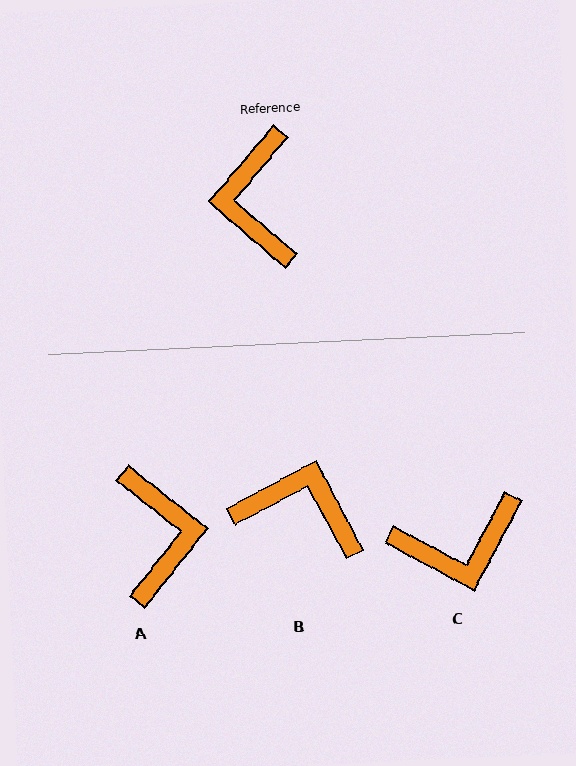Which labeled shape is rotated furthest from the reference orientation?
A, about 178 degrees away.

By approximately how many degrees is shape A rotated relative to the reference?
Approximately 178 degrees clockwise.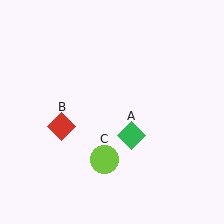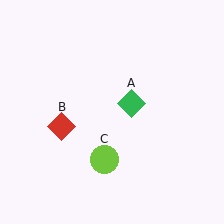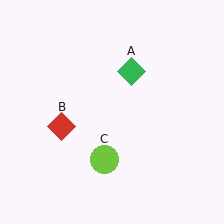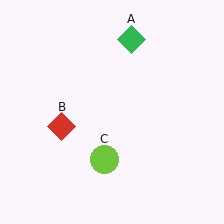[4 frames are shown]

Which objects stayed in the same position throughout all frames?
Red diamond (object B) and lime circle (object C) remained stationary.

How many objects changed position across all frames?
1 object changed position: green diamond (object A).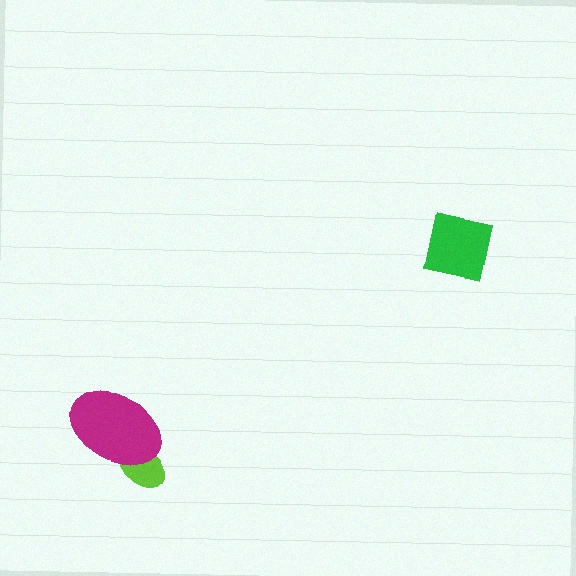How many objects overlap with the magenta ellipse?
1 object overlaps with the magenta ellipse.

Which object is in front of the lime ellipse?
The magenta ellipse is in front of the lime ellipse.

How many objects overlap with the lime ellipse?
1 object overlaps with the lime ellipse.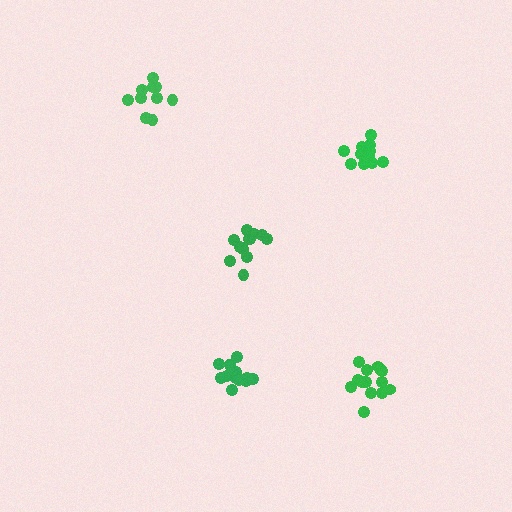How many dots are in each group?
Group 1: 12 dots, Group 2: 15 dots, Group 3: 14 dots, Group 4: 14 dots, Group 5: 10 dots (65 total).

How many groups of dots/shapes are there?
There are 5 groups.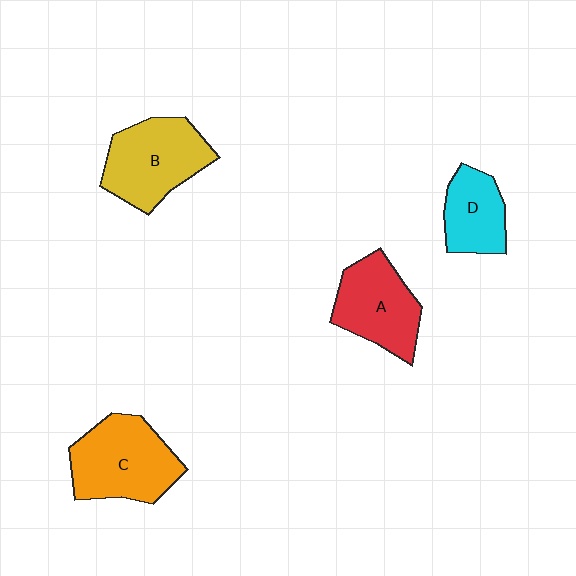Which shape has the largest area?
Shape C (orange).